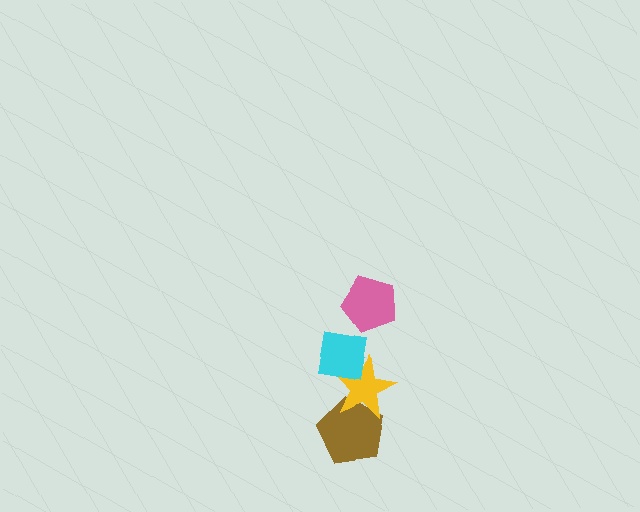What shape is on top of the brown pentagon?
The yellow star is on top of the brown pentagon.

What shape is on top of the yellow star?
The cyan square is on top of the yellow star.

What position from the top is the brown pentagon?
The brown pentagon is 4th from the top.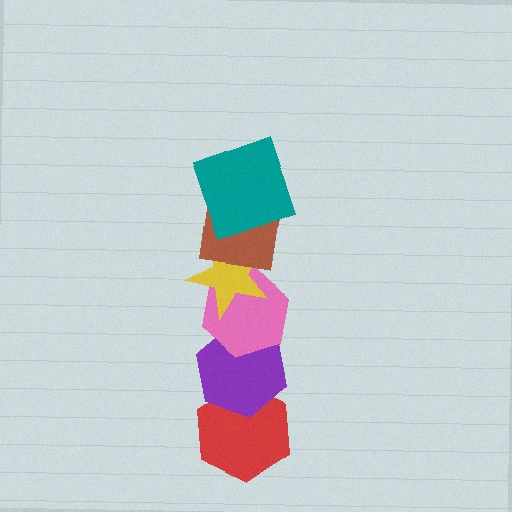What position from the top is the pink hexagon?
The pink hexagon is 4th from the top.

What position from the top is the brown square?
The brown square is 2nd from the top.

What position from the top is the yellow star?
The yellow star is 3rd from the top.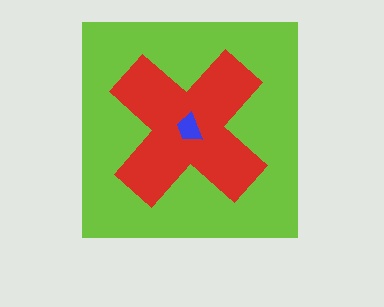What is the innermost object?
The blue trapezoid.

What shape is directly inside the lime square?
The red cross.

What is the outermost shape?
The lime square.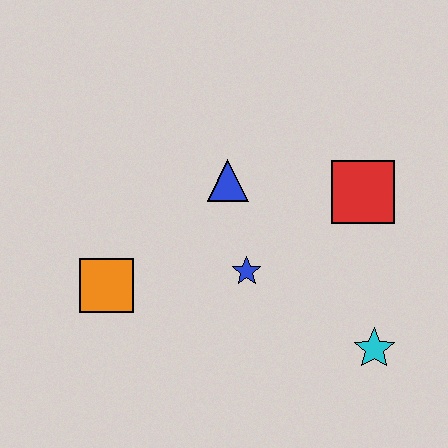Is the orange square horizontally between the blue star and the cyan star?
No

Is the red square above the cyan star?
Yes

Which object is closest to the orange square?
The blue star is closest to the orange square.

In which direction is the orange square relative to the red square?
The orange square is to the left of the red square.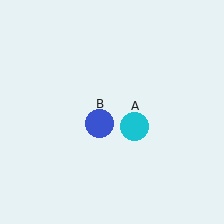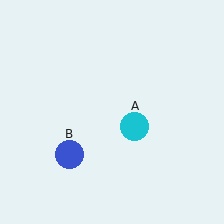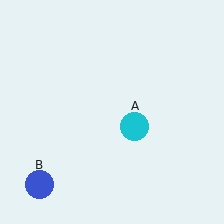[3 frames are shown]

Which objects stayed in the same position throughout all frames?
Cyan circle (object A) remained stationary.